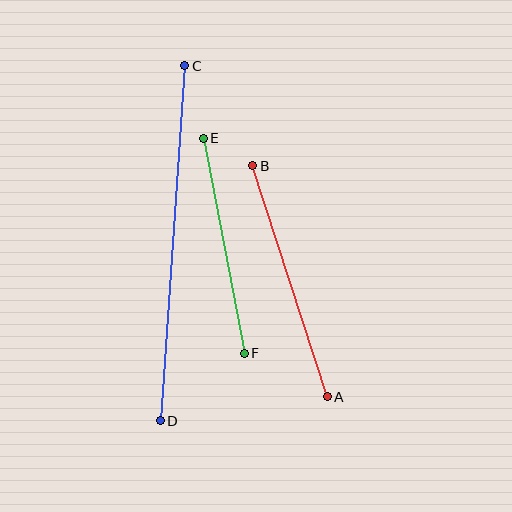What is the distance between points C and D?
The distance is approximately 356 pixels.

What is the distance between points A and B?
The distance is approximately 243 pixels.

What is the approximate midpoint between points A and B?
The midpoint is at approximately (290, 281) pixels.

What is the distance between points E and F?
The distance is approximately 219 pixels.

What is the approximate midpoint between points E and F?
The midpoint is at approximately (224, 246) pixels.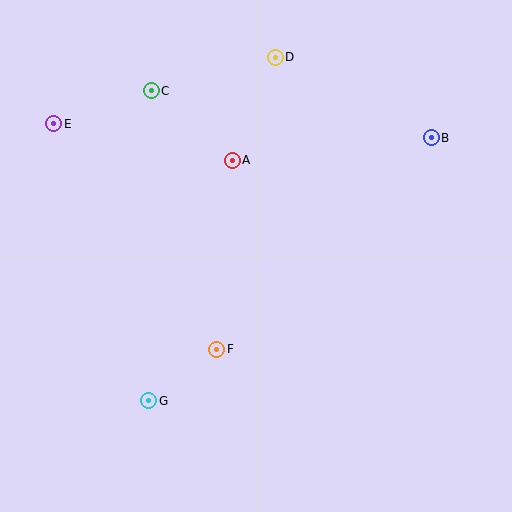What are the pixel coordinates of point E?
Point E is at (54, 124).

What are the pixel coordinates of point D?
Point D is at (275, 57).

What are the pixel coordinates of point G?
Point G is at (149, 401).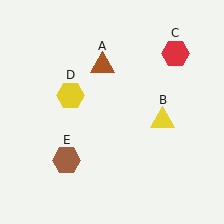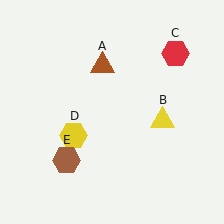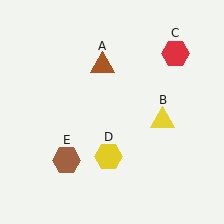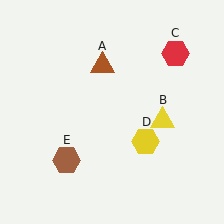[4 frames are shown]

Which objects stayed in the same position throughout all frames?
Brown triangle (object A) and yellow triangle (object B) and red hexagon (object C) and brown hexagon (object E) remained stationary.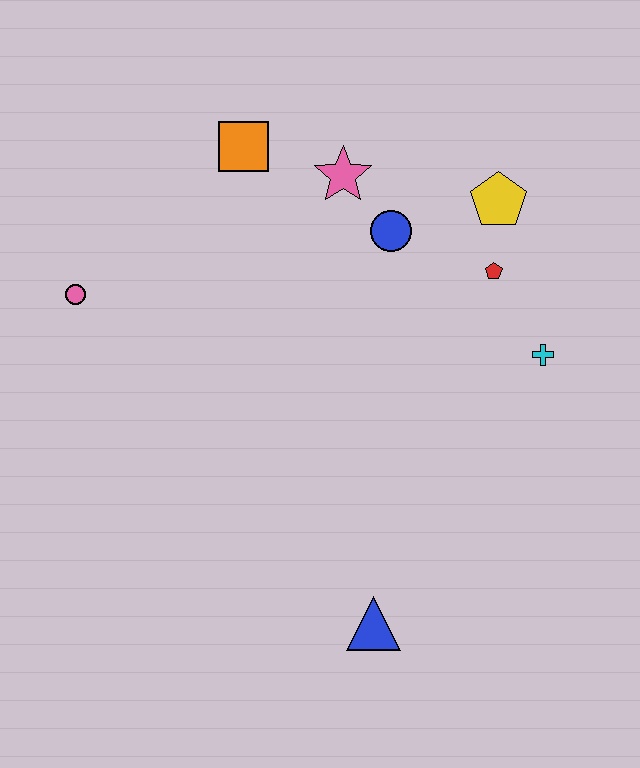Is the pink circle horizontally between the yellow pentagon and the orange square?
No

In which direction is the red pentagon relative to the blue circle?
The red pentagon is to the right of the blue circle.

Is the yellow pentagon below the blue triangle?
No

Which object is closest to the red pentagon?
The yellow pentagon is closest to the red pentagon.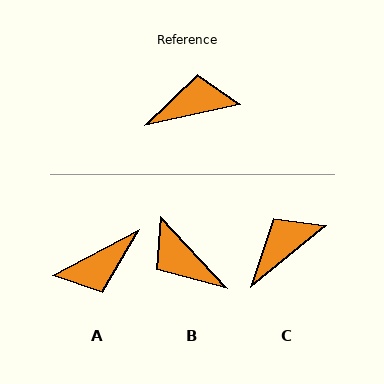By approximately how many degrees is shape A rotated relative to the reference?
Approximately 164 degrees clockwise.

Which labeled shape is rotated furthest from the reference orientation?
A, about 164 degrees away.